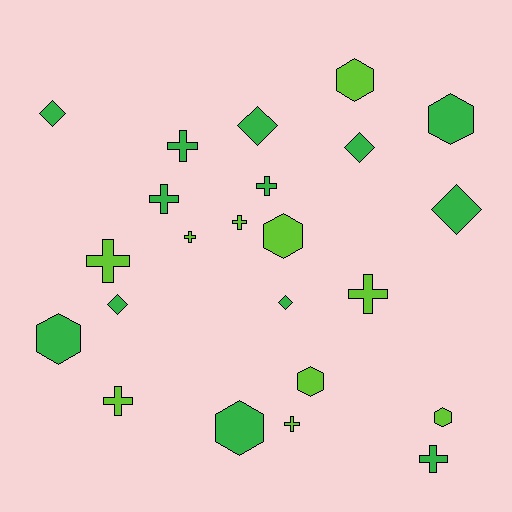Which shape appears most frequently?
Cross, with 10 objects.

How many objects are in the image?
There are 23 objects.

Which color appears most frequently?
Green, with 13 objects.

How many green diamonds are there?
There are 6 green diamonds.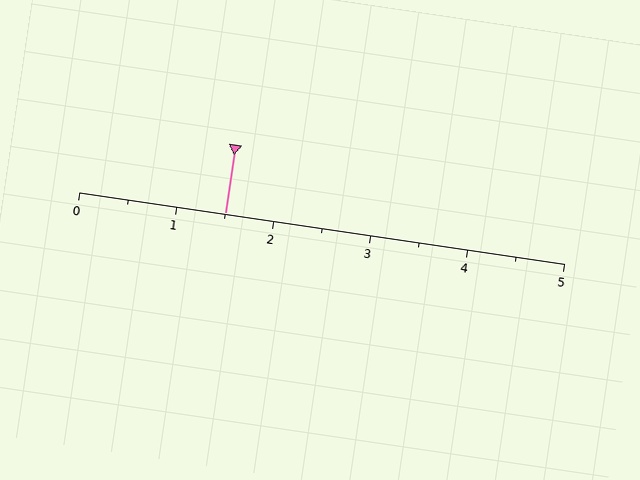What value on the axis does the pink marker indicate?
The marker indicates approximately 1.5.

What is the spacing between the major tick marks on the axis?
The major ticks are spaced 1 apart.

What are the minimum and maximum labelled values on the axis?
The axis runs from 0 to 5.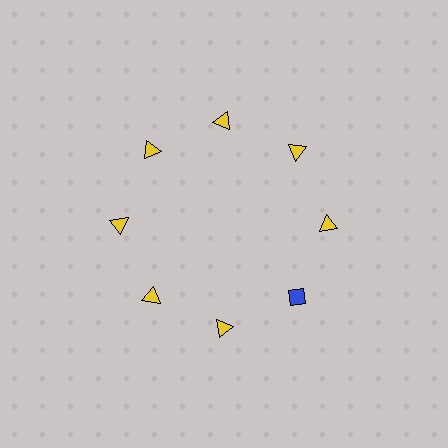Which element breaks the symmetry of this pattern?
The blue diamond at roughly the 4 o'clock position breaks the symmetry. All other shapes are yellow triangles.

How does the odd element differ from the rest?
It differs in both color (blue instead of yellow) and shape (diamond instead of triangle).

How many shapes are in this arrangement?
There are 8 shapes arranged in a ring pattern.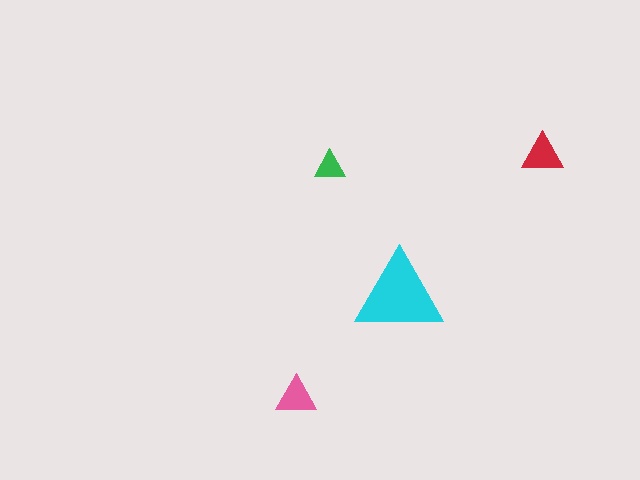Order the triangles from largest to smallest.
the cyan one, the red one, the pink one, the green one.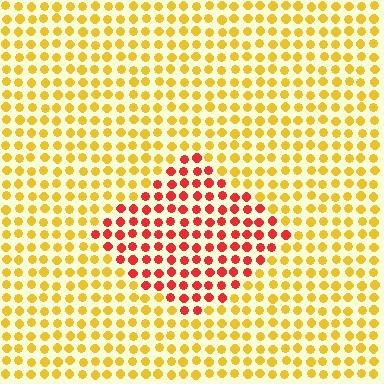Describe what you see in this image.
The image is filled with small yellow elements in a uniform arrangement. A diamond-shaped region is visible where the elements are tinted to a slightly different hue, forming a subtle color boundary.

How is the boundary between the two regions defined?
The boundary is defined purely by a slight shift in hue (about 49 degrees). Spacing, size, and orientation are identical on both sides.